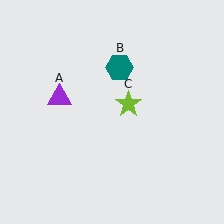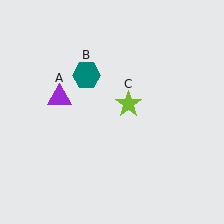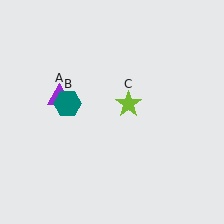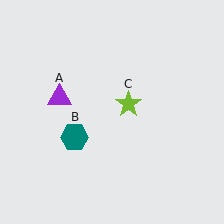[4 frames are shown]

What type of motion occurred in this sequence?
The teal hexagon (object B) rotated counterclockwise around the center of the scene.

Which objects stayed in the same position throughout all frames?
Purple triangle (object A) and lime star (object C) remained stationary.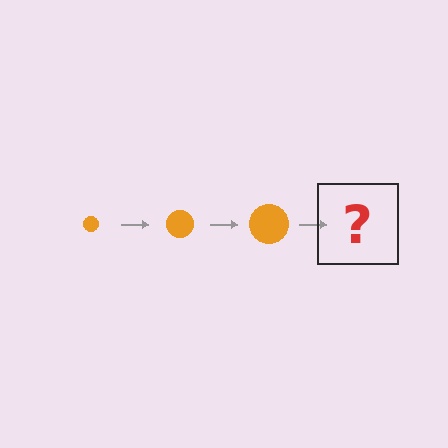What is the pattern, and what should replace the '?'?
The pattern is that the circle gets progressively larger each step. The '?' should be an orange circle, larger than the previous one.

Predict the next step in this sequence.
The next step is an orange circle, larger than the previous one.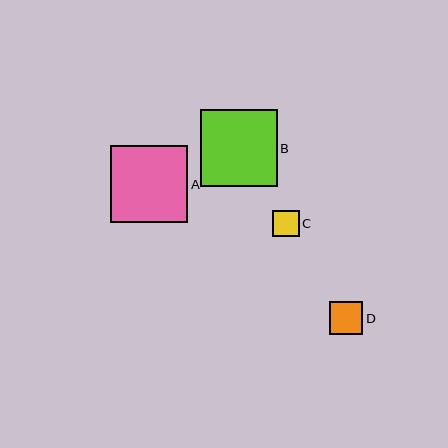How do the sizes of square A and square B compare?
Square A and square B are approximately the same size.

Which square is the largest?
Square A is the largest with a size of approximately 78 pixels.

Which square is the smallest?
Square C is the smallest with a size of approximately 27 pixels.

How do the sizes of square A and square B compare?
Square A and square B are approximately the same size.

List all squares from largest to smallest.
From largest to smallest: A, B, D, C.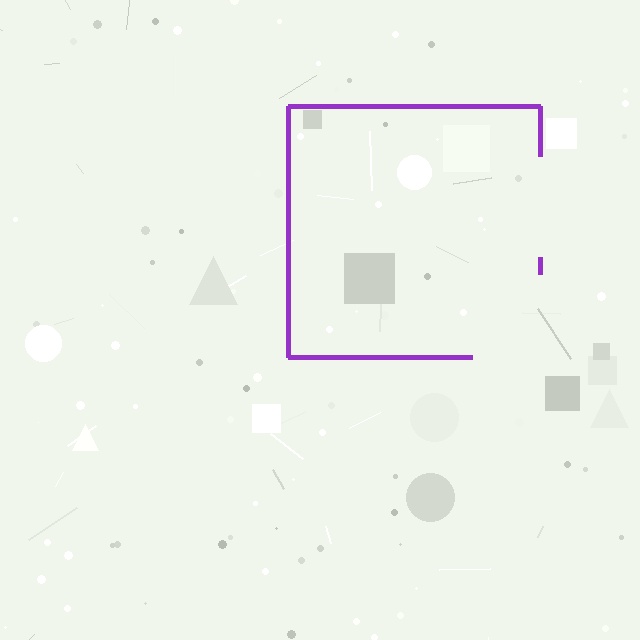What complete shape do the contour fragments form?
The contour fragments form a square.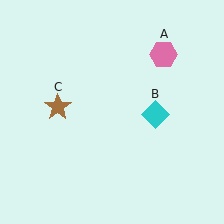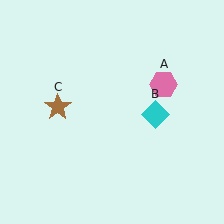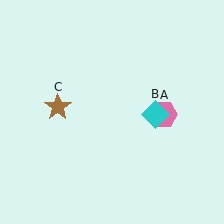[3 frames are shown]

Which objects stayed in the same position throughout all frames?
Cyan diamond (object B) and brown star (object C) remained stationary.